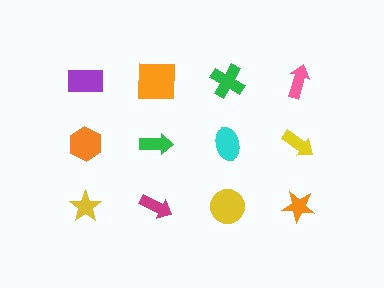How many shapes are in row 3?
4 shapes.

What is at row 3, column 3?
A yellow circle.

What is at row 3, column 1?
A yellow star.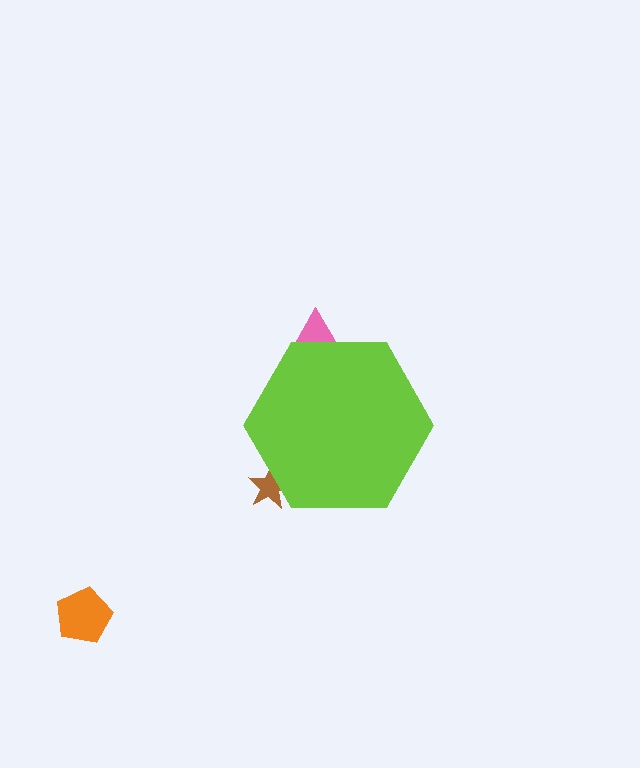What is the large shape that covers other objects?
A lime hexagon.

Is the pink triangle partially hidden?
Yes, the pink triangle is partially hidden behind the lime hexagon.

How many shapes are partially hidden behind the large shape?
2 shapes are partially hidden.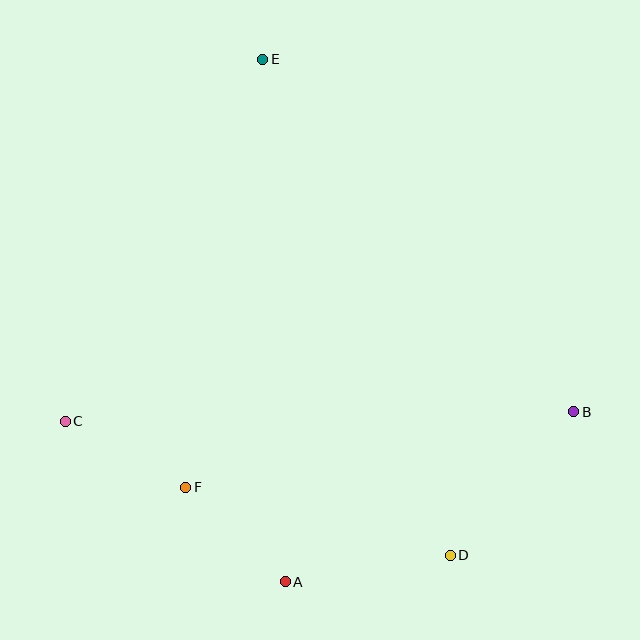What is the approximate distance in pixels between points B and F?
The distance between B and F is approximately 395 pixels.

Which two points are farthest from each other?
Points D and E are farthest from each other.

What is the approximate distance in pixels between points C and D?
The distance between C and D is approximately 408 pixels.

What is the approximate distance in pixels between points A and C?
The distance between A and C is approximately 272 pixels.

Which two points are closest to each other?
Points A and F are closest to each other.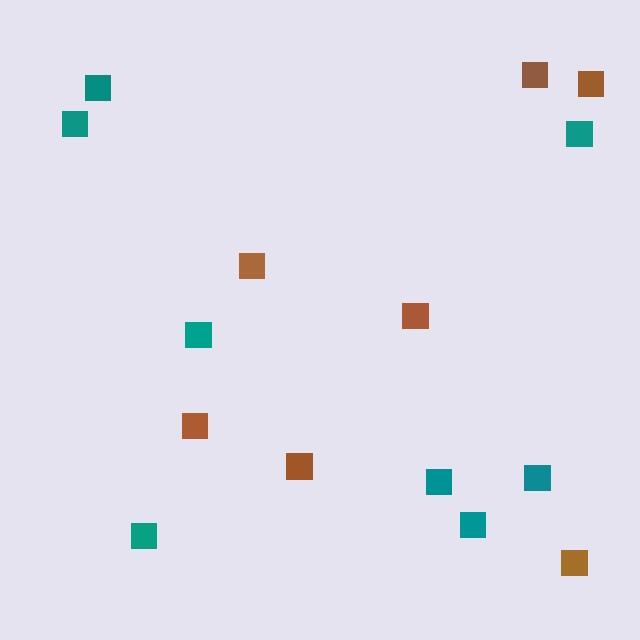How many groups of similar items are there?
There are 2 groups: one group of brown squares (7) and one group of teal squares (8).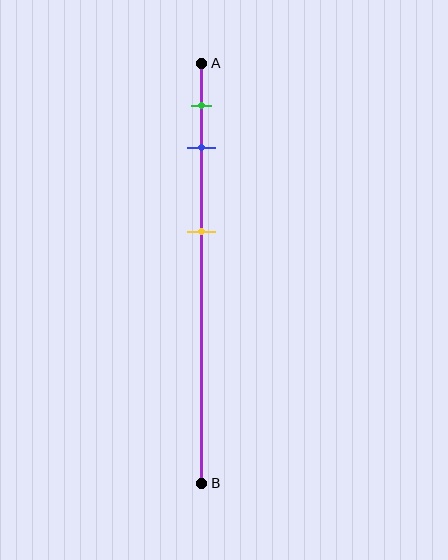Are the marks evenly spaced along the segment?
No, the marks are not evenly spaced.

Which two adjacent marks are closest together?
The green and blue marks are the closest adjacent pair.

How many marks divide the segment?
There are 3 marks dividing the segment.